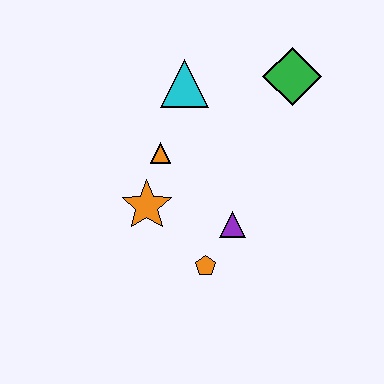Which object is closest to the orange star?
The orange triangle is closest to the orange star.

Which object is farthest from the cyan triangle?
The orange pentagon is farthest from the cyan triangle.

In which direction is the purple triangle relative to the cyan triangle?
The purple triangle is below the cyan triangle.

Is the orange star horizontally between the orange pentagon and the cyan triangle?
No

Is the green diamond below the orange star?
No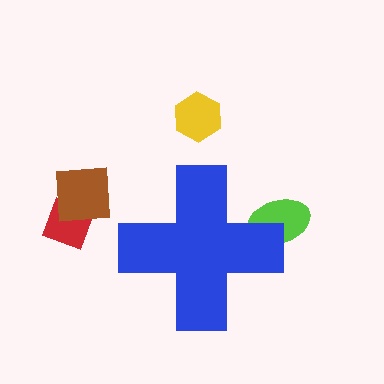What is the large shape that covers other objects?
A blue cross.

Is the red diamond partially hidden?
No, the red diamond is fully visible.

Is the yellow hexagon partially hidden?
No, the yellow hexagon is fully visible.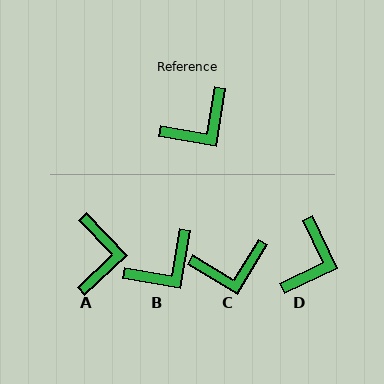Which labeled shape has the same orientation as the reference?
B.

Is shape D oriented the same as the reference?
No, it is off by about 35 degrees.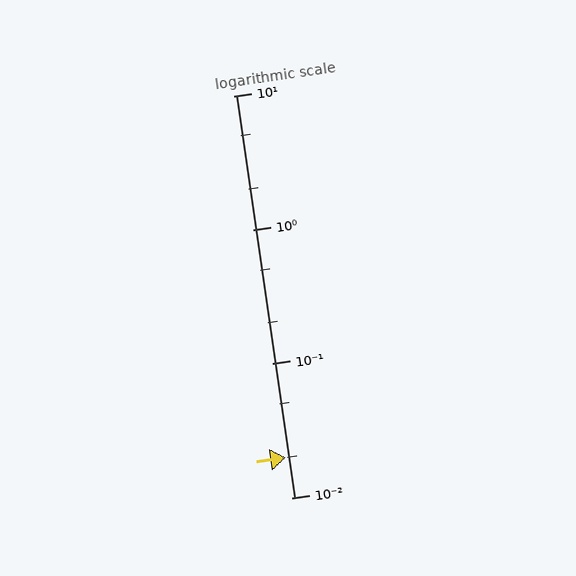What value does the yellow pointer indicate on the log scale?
The pointer indicates approximately 0.02.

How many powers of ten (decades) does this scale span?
The scale spans 3 decades, from 0.01 to 10.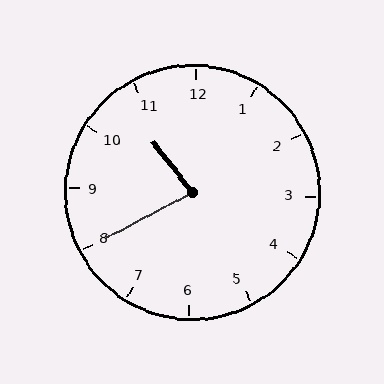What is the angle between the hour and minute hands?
Approximately 80 degrees.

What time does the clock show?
10:40.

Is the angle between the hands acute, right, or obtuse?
It is acute.